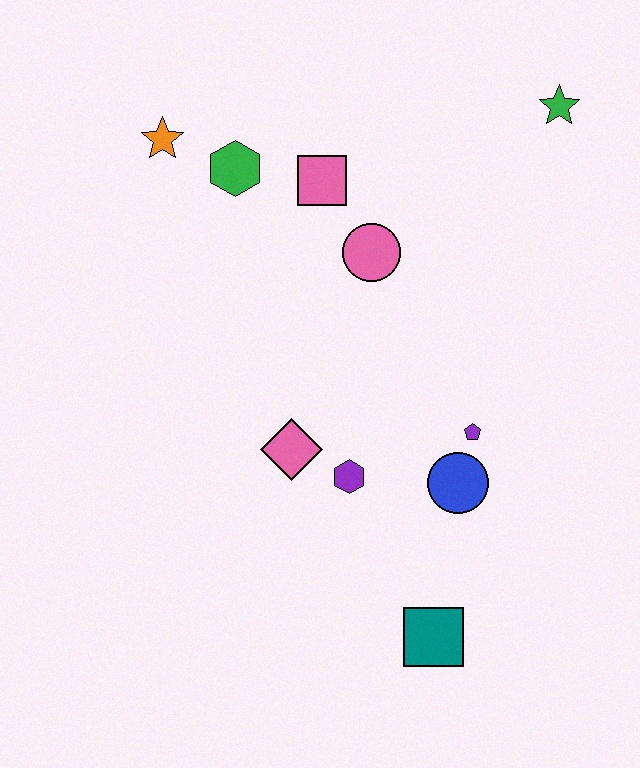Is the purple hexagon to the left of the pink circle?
Yes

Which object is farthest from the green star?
The teal square is farthest from the green star.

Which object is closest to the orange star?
The green hexagon is closest to the orange star.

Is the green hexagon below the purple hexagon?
No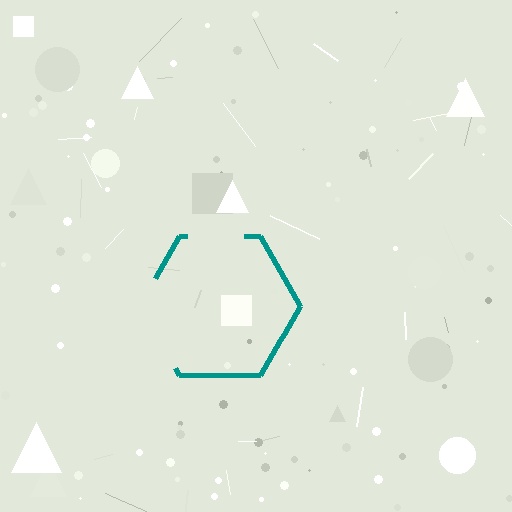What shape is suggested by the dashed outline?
The dashed outline suggests a hexagon.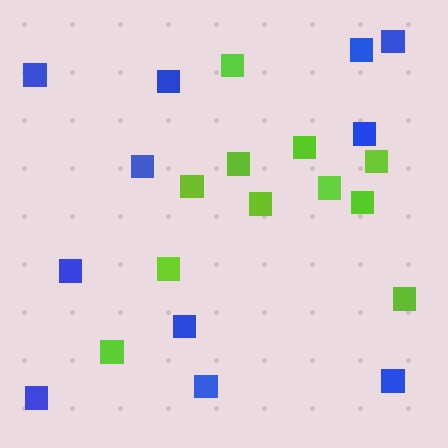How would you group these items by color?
There are 2 groups: one group of blue squares (11) and one group of lime squares (11).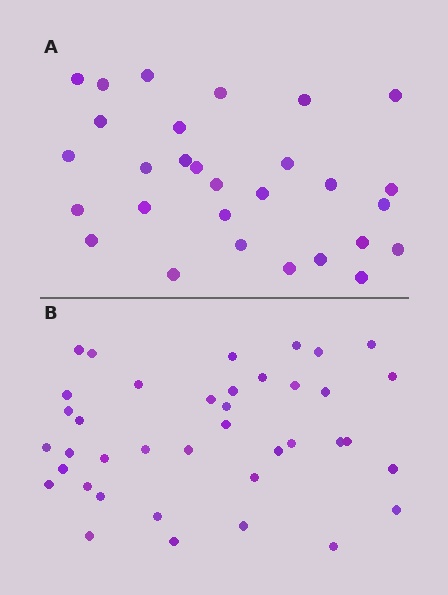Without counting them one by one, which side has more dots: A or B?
Region B (the bottom region) has more dots.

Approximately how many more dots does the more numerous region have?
Region B has roughly 10 or so more dots than region A.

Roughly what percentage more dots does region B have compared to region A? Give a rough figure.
About 35% more.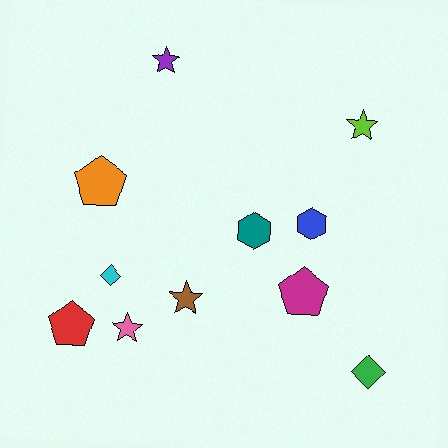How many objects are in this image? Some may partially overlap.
There are 11 objects.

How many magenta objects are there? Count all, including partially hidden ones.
There is 1 magenta object.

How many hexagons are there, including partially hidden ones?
There are 2 hexagons.